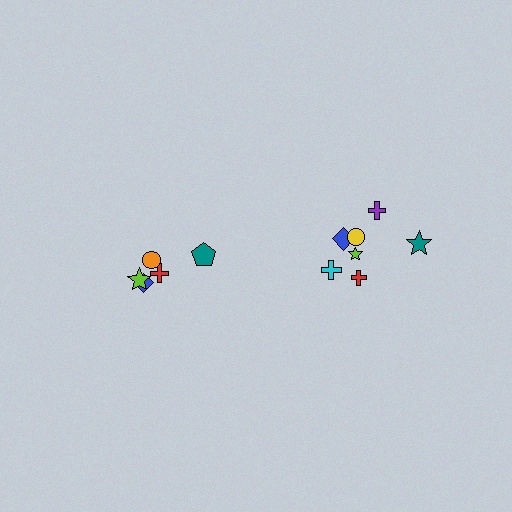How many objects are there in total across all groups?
There are 12 objects.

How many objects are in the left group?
There are 5 objects.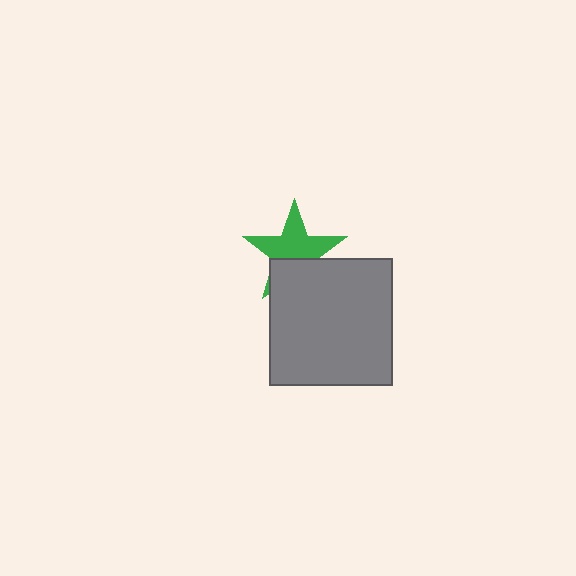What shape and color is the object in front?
The object in front is a gray rectangle.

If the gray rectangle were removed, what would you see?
You would see the complete green star.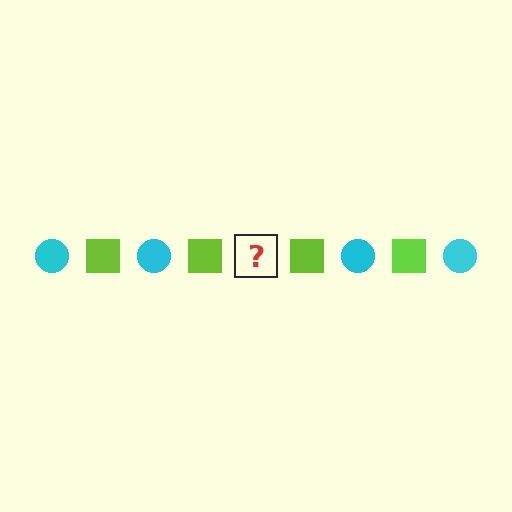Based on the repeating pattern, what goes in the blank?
The blank should be a cyan circle.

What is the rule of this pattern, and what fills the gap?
The rule is that the pattern alternates between cyan circle and lime square. The gap should be filled with a cyan circle.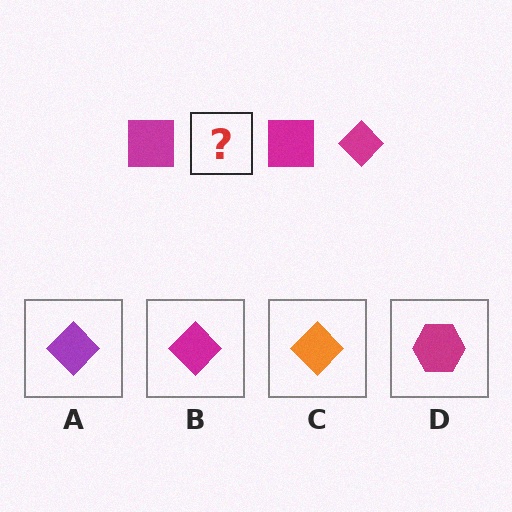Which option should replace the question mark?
Option B.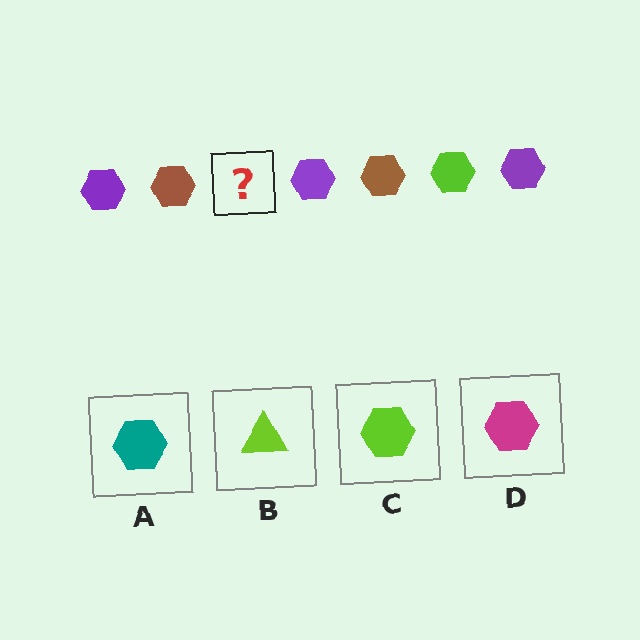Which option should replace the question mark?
Option C.